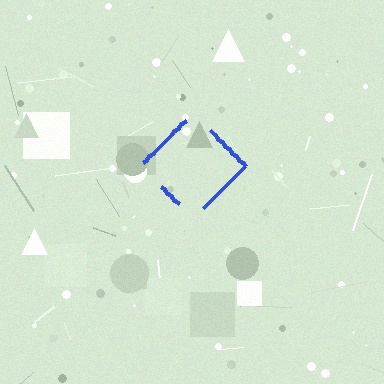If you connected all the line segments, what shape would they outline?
They would outline a diamond.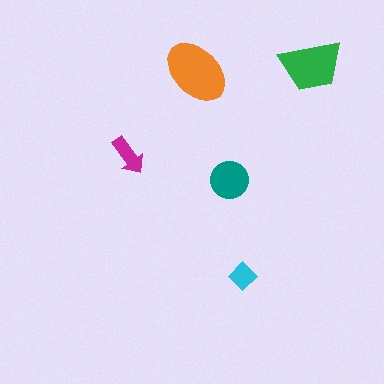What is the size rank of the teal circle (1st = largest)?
3rd.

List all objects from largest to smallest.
The orange ellipse, the green trapezoid, the teal circle, the magenta arrow, the cyan diamond.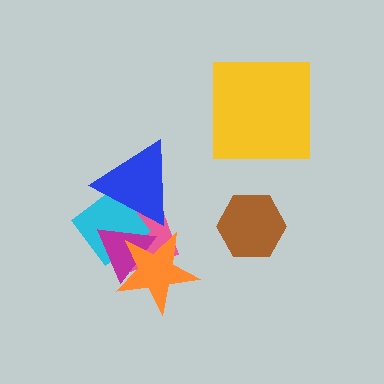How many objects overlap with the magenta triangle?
4 objects overlap with the magenta triangle.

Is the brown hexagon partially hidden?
No, no other shape covers it.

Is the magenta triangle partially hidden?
Yes, it is partially covered by another shape.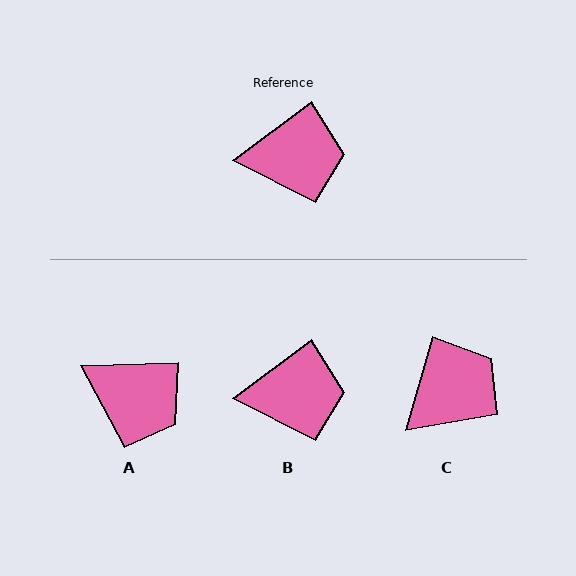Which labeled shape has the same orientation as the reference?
B.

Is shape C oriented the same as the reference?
No, it is off by about 37 degrees.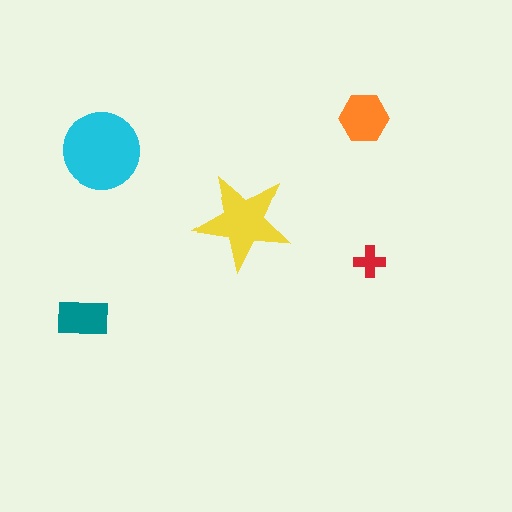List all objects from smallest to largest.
The red cross, the teal rectangle, the orange hexagon, the yellow star, the cyan circle.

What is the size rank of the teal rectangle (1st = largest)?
4th.